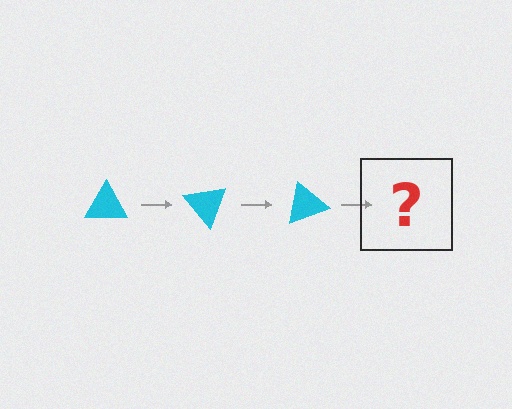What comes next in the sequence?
The next element should be a cyan triangle rotated 150 degrees.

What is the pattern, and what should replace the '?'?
The pattern is that the triangle rotates 50 degrees each step. The '?' should be a cyan triangle rotated 150 degrees.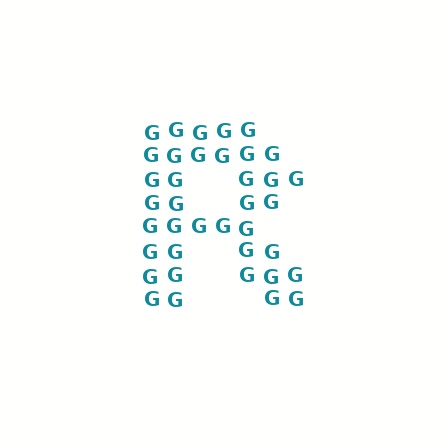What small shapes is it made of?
It is made of small letter G's.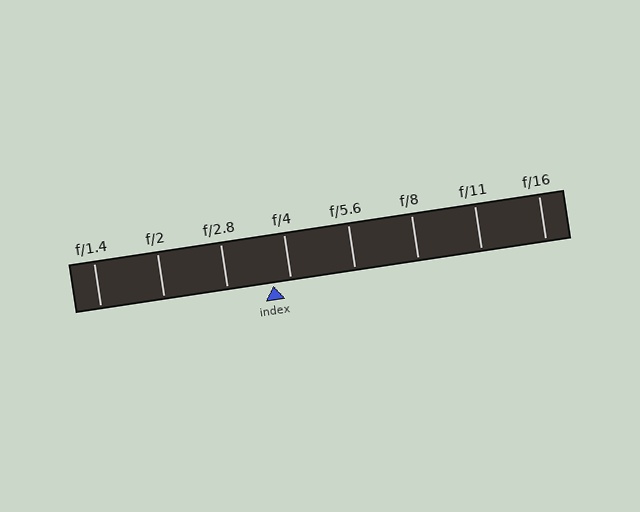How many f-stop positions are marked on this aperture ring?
There are 8 f-stop positions marked.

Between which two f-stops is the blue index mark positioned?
The index mark is between f/2.8 and f/4.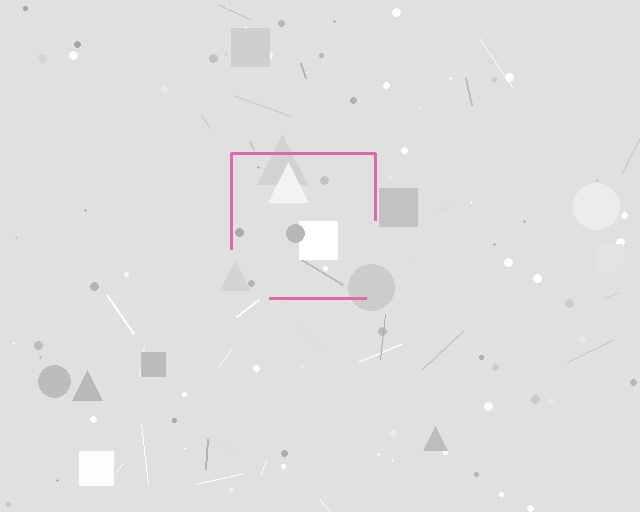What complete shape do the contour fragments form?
The contour fragments form a square.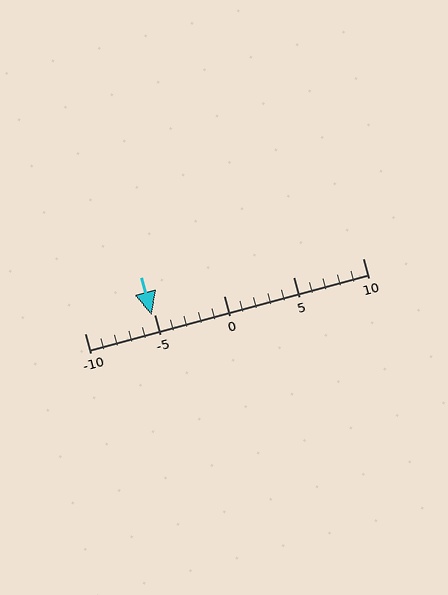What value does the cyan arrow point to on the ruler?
The cyan arrow points to approximately -5.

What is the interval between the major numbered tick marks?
The major tick marks are spaced 5 units apart.